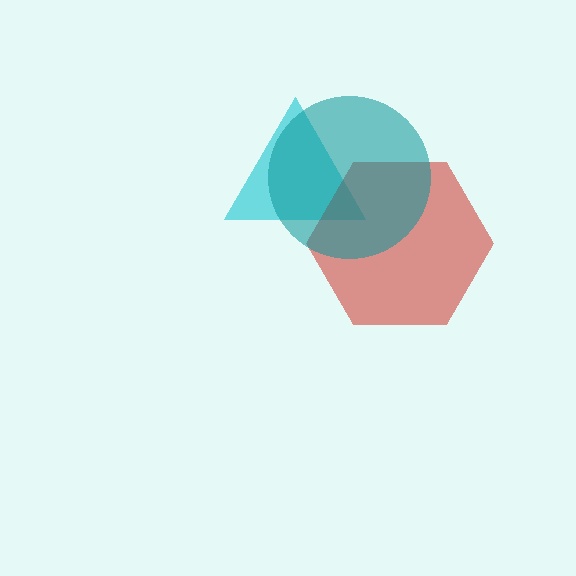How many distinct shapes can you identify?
There are 3 distinct shapes: a cyan triangle, a red hexagon, a teal circle.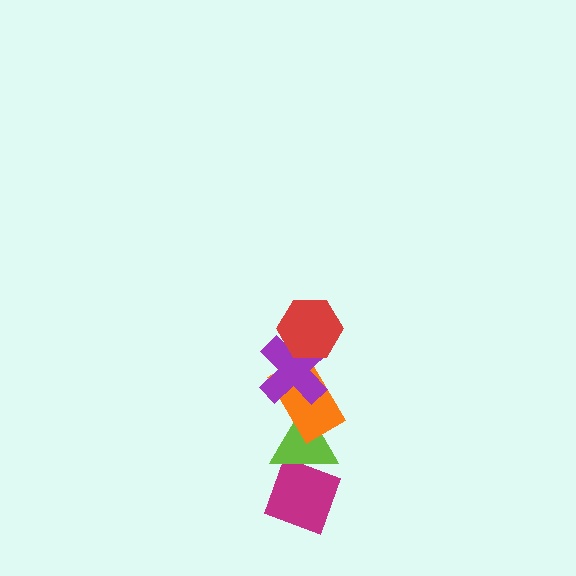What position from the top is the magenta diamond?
The magenta diamond is 5th from the top.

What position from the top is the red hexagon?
The red hexagon is 1st from the top.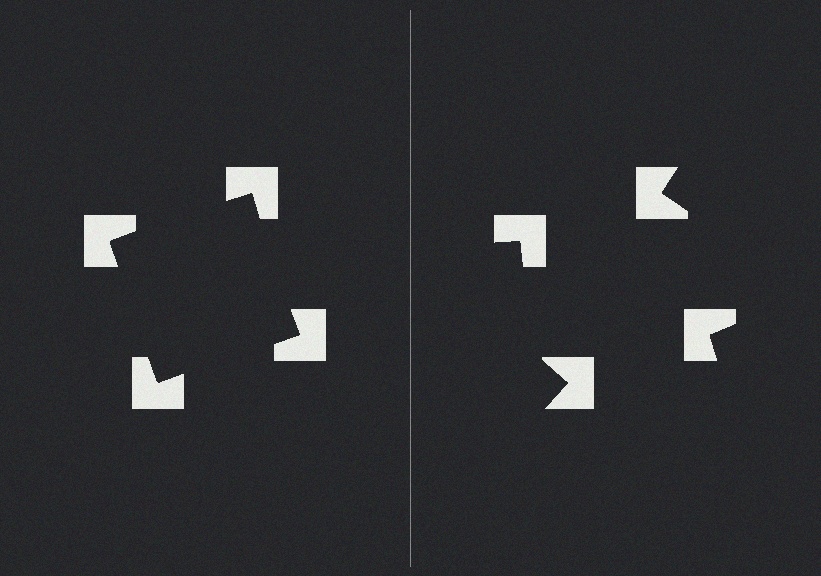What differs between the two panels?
The notched squares are positioned identically on both sides; only the wedge orientations differ. On the left they align to a square; on the right they are misaligned.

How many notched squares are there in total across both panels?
8 — 4 on each side.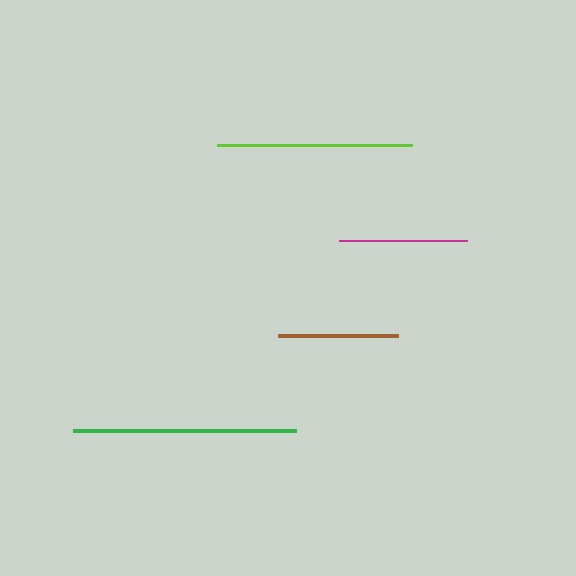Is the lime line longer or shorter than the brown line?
The lime line is longer than the brown line.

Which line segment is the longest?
The green line is the longest at approximately 223 pixels.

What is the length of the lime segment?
The lime segment is approximately 196 pixels long.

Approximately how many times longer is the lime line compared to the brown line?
The lime line is approximately 1.6 times the length of the brown line.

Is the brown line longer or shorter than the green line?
The green line is longer than the brown line.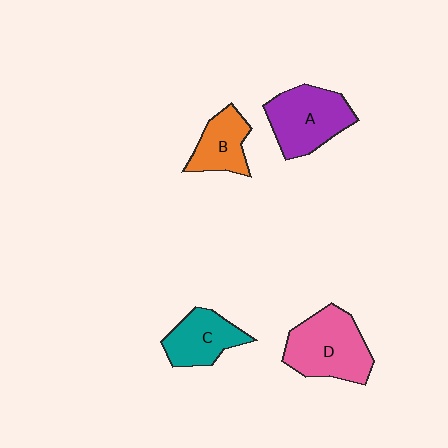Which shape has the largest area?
Shape D (pink).